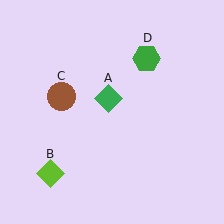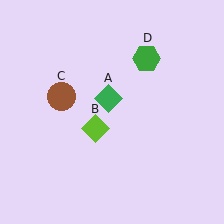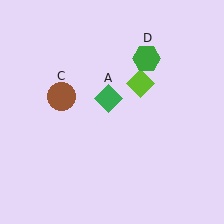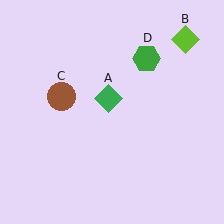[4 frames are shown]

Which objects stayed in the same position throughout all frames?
Green diamond (object A) and brown circle (object C) and green hexagon (object D) remained stationary.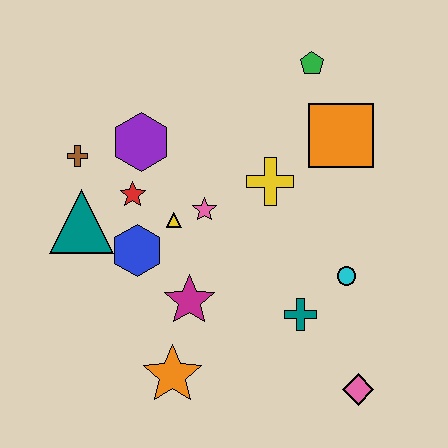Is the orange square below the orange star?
No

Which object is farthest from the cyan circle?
The brown cross is farthest from the cyan circle.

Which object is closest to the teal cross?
The cyan circle is closest to the teal cross.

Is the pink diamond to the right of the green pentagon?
Yes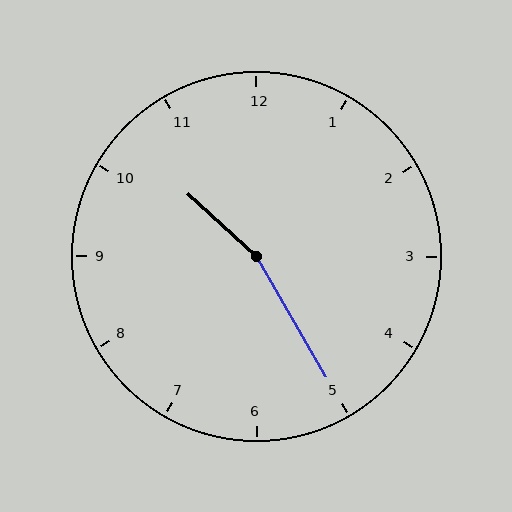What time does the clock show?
10:25.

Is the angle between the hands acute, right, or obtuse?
It is obtuse.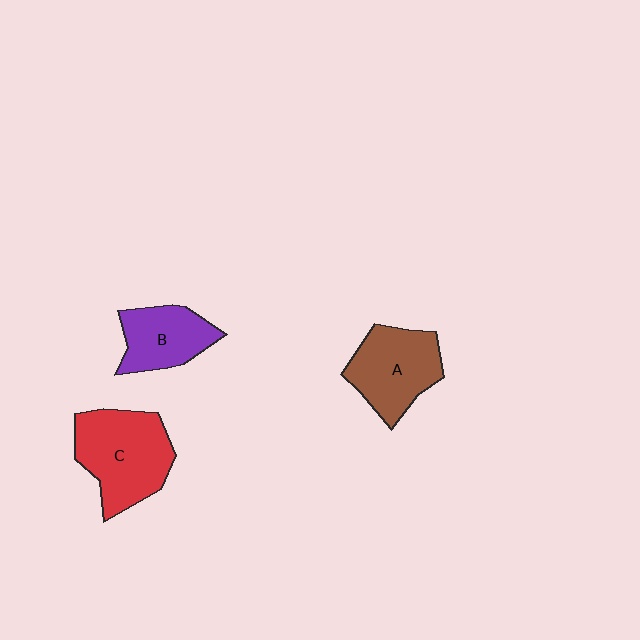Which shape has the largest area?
Shape C (red).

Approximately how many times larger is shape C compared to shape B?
Approximately 1.5 times.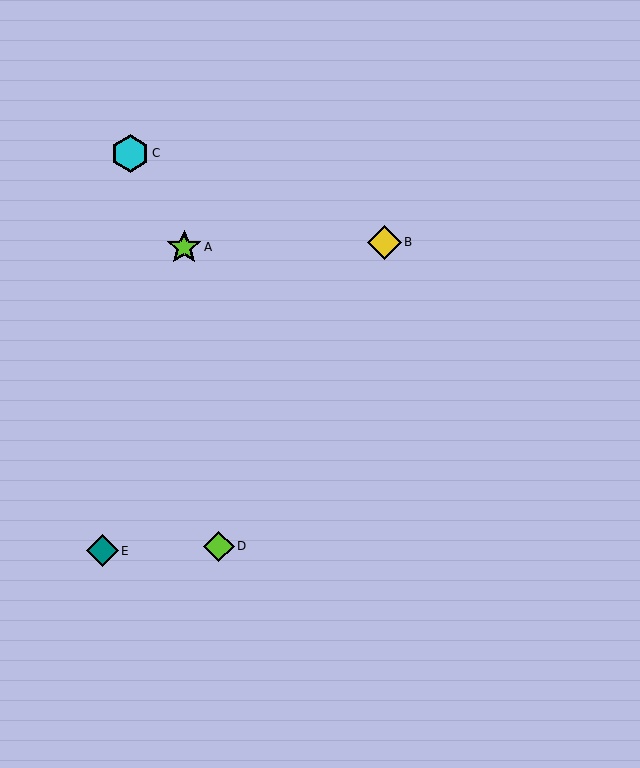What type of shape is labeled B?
Shape B is a yellow diamond.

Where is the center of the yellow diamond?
The center of the yellow diamond is at (385, 242).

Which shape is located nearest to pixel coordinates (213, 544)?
The lime diamond (labeled D) at (219, 546) is nearest to that location.